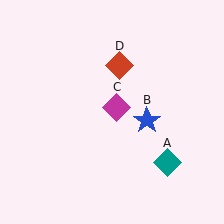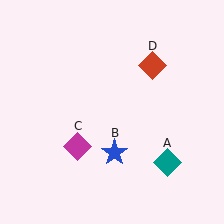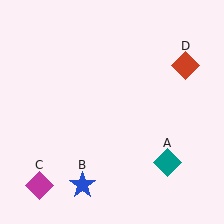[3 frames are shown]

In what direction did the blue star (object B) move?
The blue star (object B) moved down and to the left.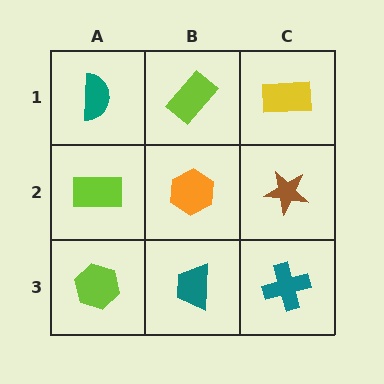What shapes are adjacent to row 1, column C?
A brown star (row 2, column C), a lime rectangle (row 1, column B).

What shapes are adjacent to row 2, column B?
A lime rectangle (row 1, column B), a teal trapezoid (row 3, column B), a lime rectangle (row 2, column A), a brown star (row 2, column C).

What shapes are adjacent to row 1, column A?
A lime rectangle (row 2, column A), a lime rectangle (row 1, column B).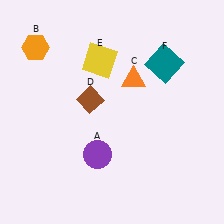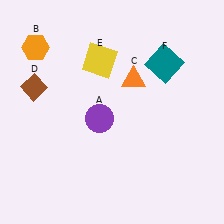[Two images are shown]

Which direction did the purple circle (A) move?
The purple circle (A) moved up.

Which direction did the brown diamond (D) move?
The brown diamond (D) moved left.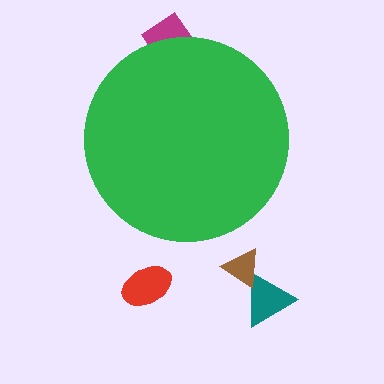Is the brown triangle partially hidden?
No, the brown triangle is fully visible.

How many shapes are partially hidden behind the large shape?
1 shape is partially hidden.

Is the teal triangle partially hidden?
No, the teal triangle is fully visible.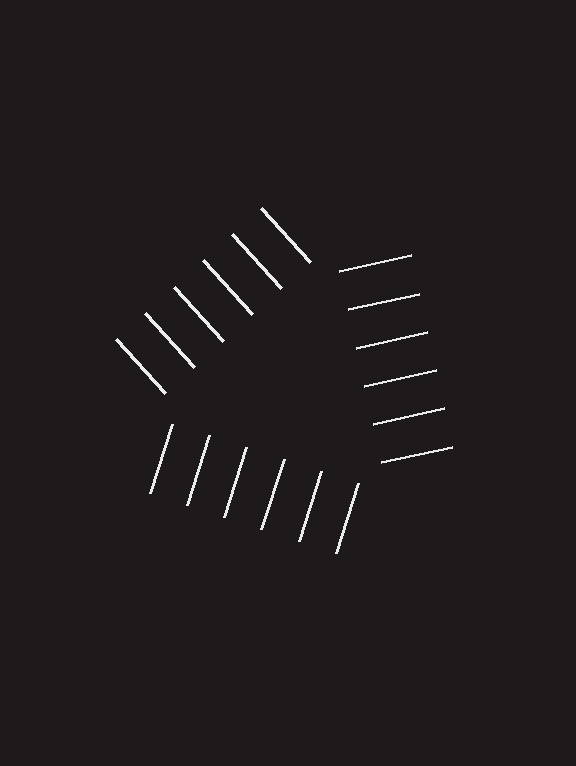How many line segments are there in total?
18 — 6 along each of the 3 edges.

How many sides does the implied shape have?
3 sides — the line-ends trace a triangle.